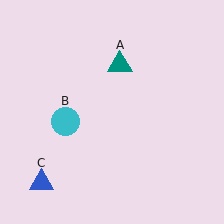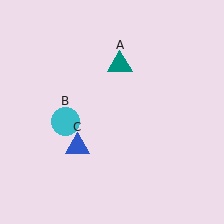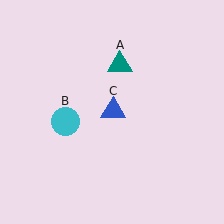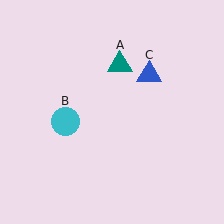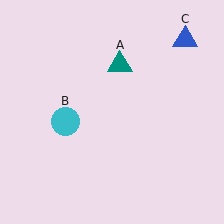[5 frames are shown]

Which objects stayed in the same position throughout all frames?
Teal triangle (object A) and cyan circle (object B) remained stationary.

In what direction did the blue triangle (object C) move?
The blue triangle (object C) moved up and to the right.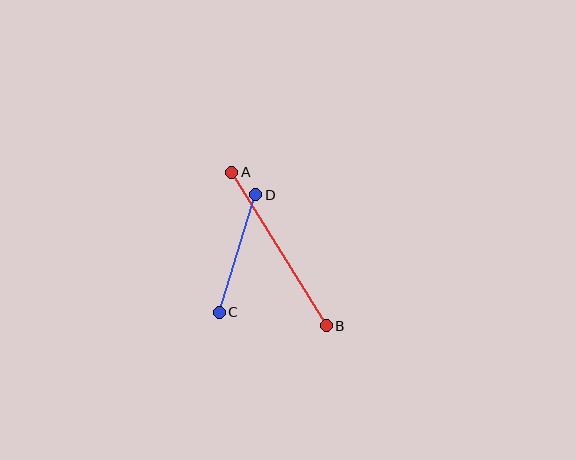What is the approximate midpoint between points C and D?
The midpoint is at approximately (237, 254) pixels.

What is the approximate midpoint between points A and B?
The midpoint is at approximately (279, 249) pixels.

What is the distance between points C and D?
The distance is approximately 123 pixels.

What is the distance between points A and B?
The distance is approximately 180 pixels.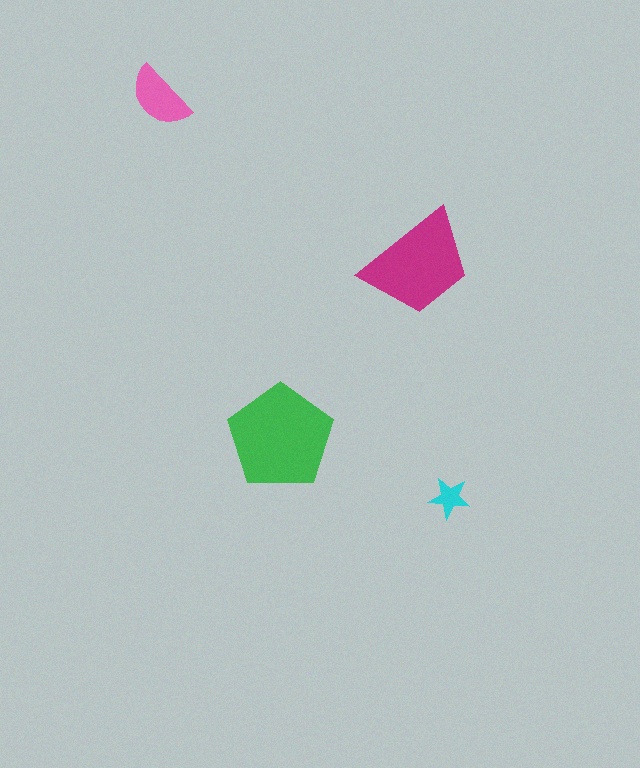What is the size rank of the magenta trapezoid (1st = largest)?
2nd.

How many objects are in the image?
There are 4 objects in the image.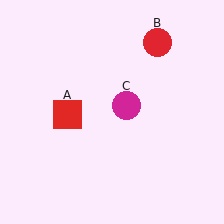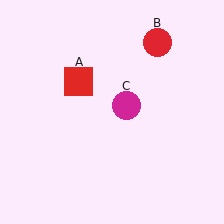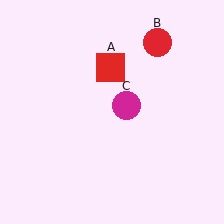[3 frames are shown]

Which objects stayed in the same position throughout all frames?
Red circle (object B) and magenta circle (object C) remained stationary.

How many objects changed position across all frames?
1 object changed position: red square (object A).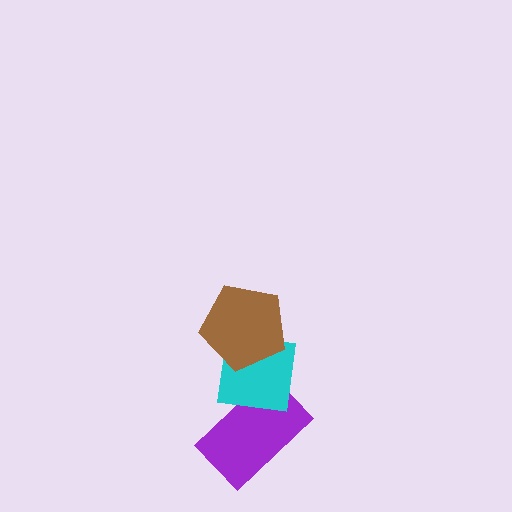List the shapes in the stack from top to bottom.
From top to bottom: the brown pentagon, the cyan square, the purple rectangle.